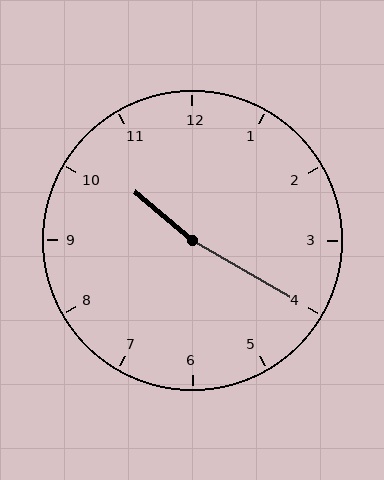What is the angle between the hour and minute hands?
Approximately 170 degrees.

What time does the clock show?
10:20.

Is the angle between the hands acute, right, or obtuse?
It is obtuse.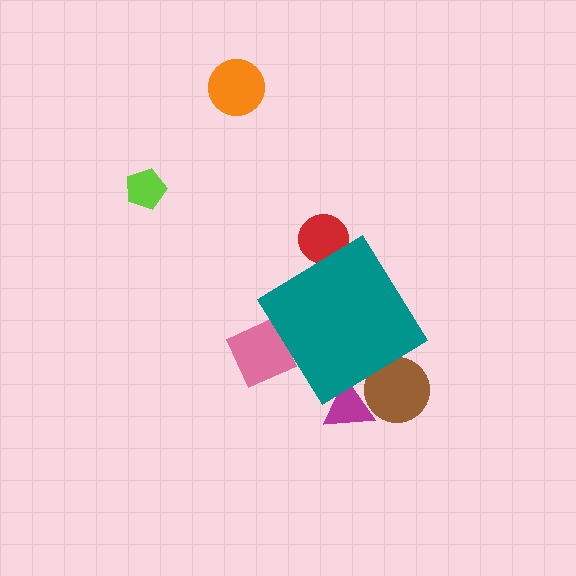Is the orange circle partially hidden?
No, the orange circle is fully visible.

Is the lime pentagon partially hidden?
No, the lime pentagon is fully visible.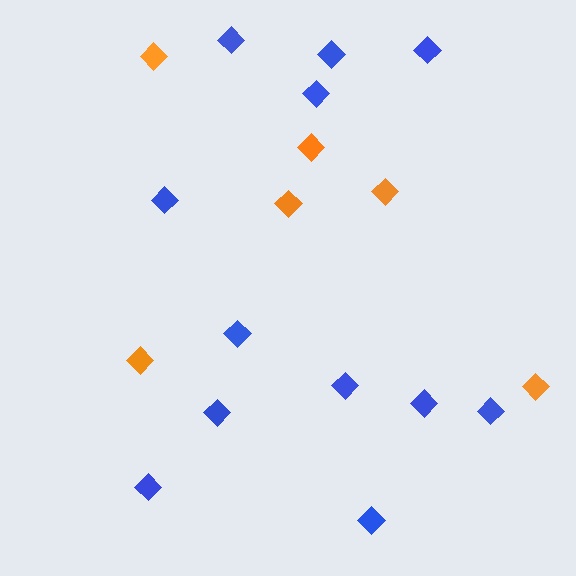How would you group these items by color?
There are 2 groups: one group of orange diamonds (6) and one group of blue diamonds (12).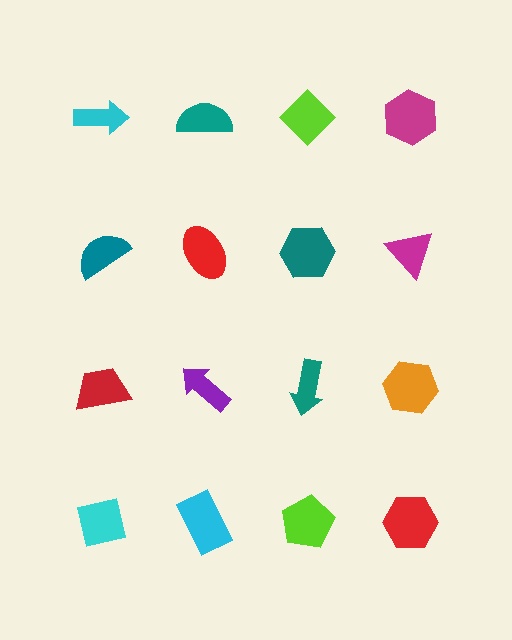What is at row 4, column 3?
A lime pentagon.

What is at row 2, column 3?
A teal hexagon.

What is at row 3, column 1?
A red trapezoid.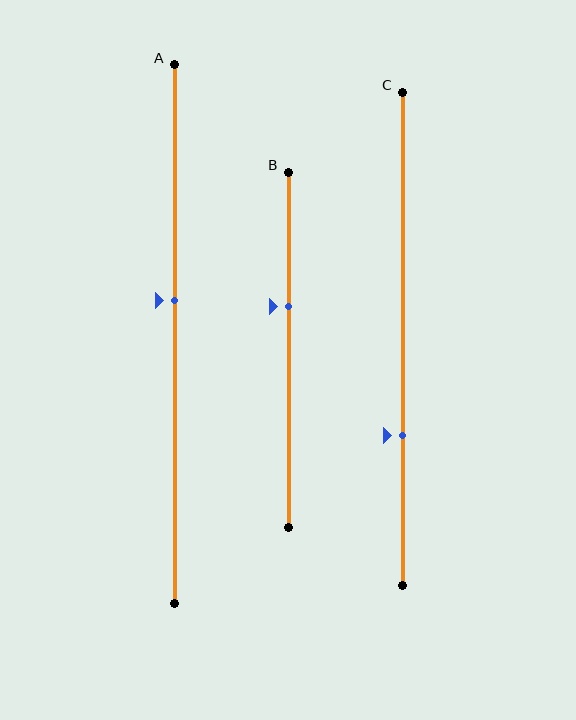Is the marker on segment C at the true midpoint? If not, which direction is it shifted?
No, the marker on segment C is shifted downward by about 20% of the segment length.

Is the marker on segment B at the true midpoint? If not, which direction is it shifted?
No, the marker on segment B is shifted upward by about 12% of the segment length.